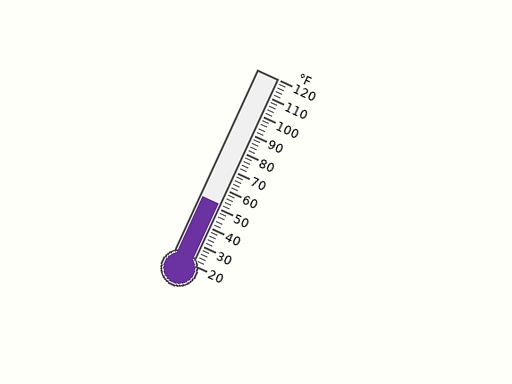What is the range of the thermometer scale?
The thermometer scale ranges from 20°F to 120°F.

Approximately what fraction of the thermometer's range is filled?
The thermometer is filled to approximately 30% of its range.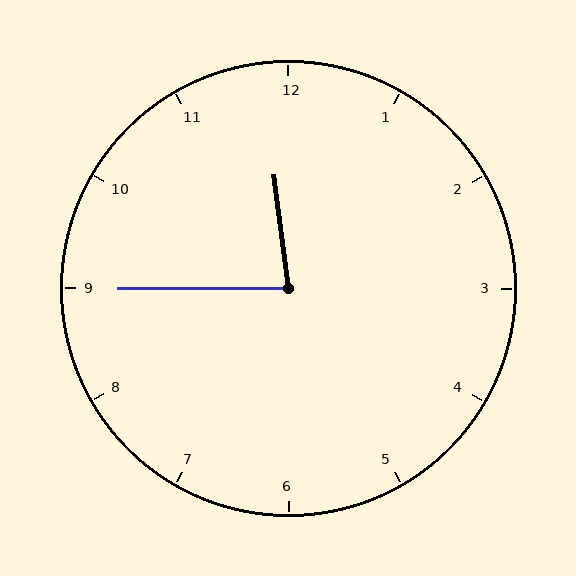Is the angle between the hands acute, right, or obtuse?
It is acute.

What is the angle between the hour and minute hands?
Approximately 82 degrees.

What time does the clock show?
11:45.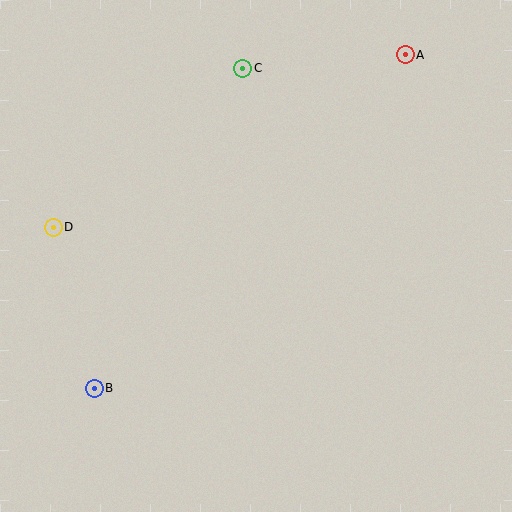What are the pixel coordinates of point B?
Point B is at (94, 388).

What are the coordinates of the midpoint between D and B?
The midpoint between D and B is at (74, 308).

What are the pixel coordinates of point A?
Point A is at (405, 55).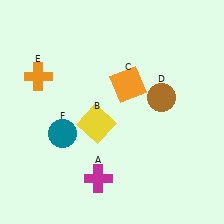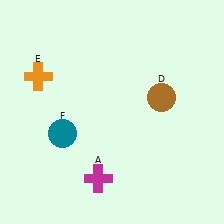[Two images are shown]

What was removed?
The yellow square (B), the orange square (C) were removed in Image 2.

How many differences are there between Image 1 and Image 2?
There are 2 differences between the two images.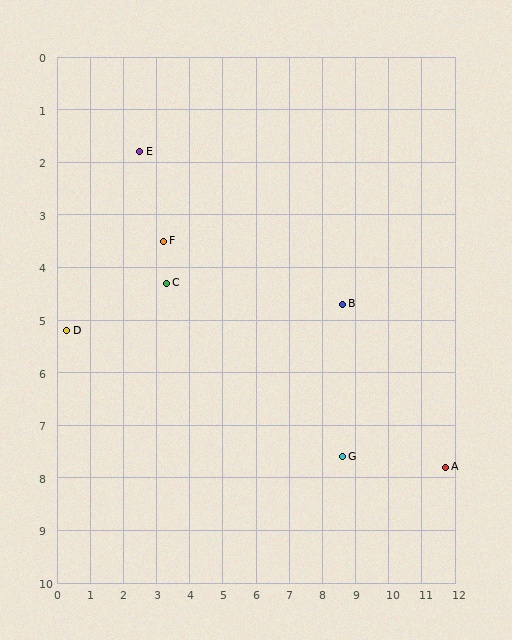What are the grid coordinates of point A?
Point A is at approximately (11.7, 7.8).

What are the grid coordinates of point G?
Point G is at approximately (8.6, 7.6).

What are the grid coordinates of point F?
Point F is at approximately (3.2, 3.5).